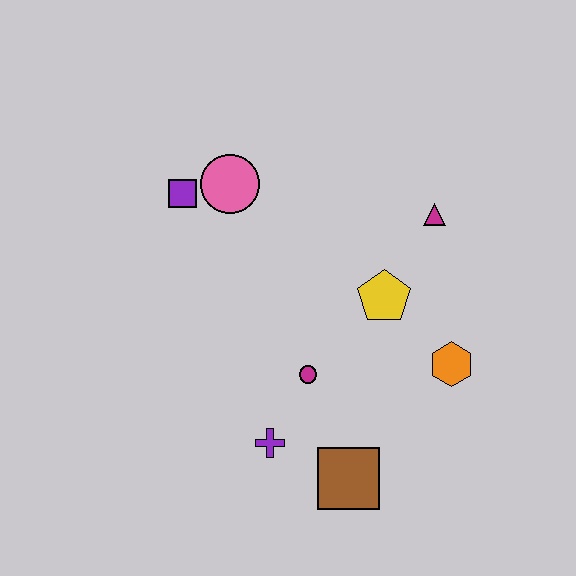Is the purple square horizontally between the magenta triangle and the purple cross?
No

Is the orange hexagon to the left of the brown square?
No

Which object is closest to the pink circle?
The purple square is closest to the pink circle.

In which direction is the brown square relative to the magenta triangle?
The brown square is below the magenta triangle.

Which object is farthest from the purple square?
The brown square is farthest from the purple square.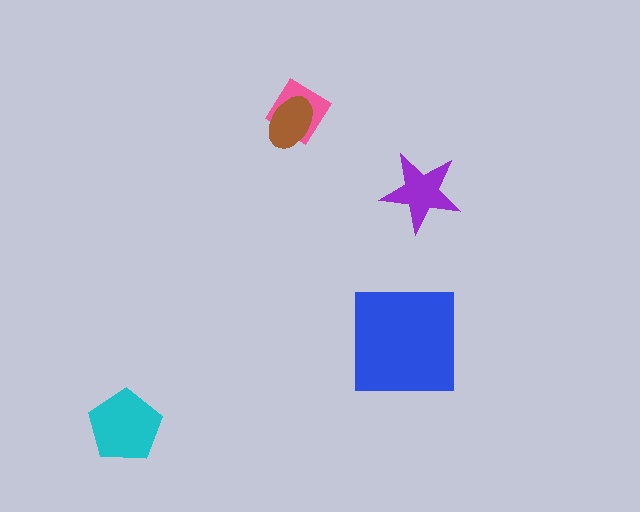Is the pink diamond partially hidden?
Yes, it is partially covered by another shape.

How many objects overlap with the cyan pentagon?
0 objects overlap with the cyan pentagon.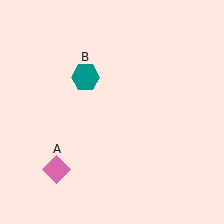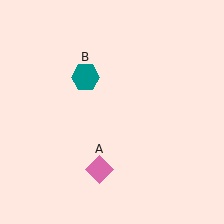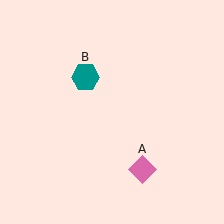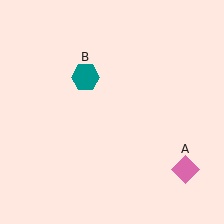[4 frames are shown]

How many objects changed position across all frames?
1 object changed position: pink diamond (object A).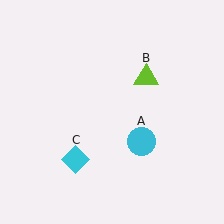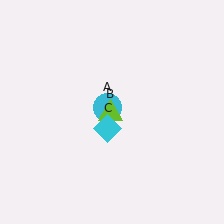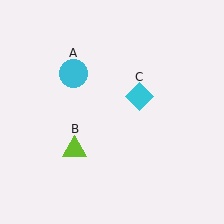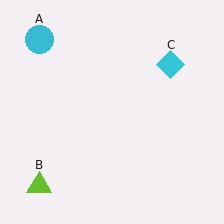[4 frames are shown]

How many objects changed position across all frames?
3 objects changed position: cyan circle (object A), lime triangle (object B), cyan diamond (object C).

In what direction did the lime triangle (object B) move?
The lime triangle (object B) moved down and to the left.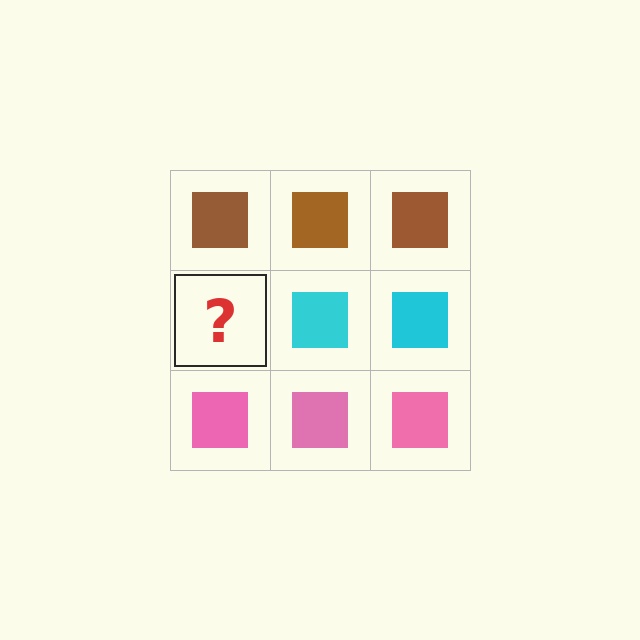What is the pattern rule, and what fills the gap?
The rule is that each row has a consistent color. The gap should be filled with a cyan square.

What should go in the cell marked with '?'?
The missing cell should contain a cyan square.